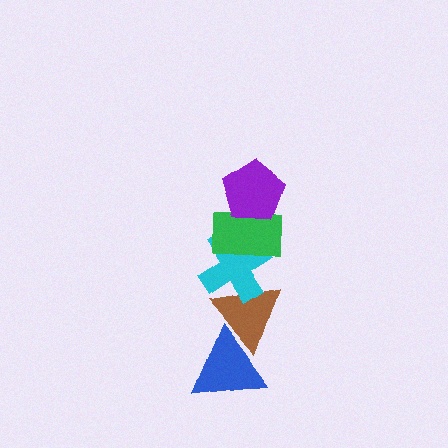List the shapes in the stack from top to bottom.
From top to bottom: the purple pentagon, the green rectangle, the cyan cross, the brown triangle, the blue triangle.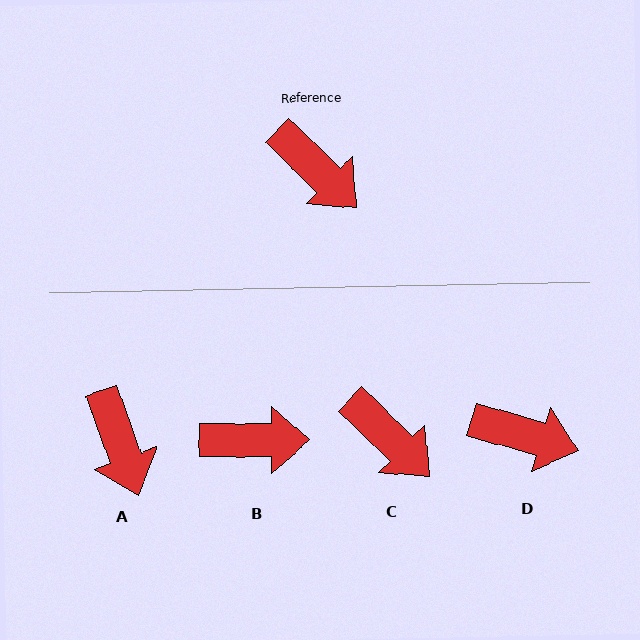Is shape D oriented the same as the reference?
No, it is off by about 28 degrees.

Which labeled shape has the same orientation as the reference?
C.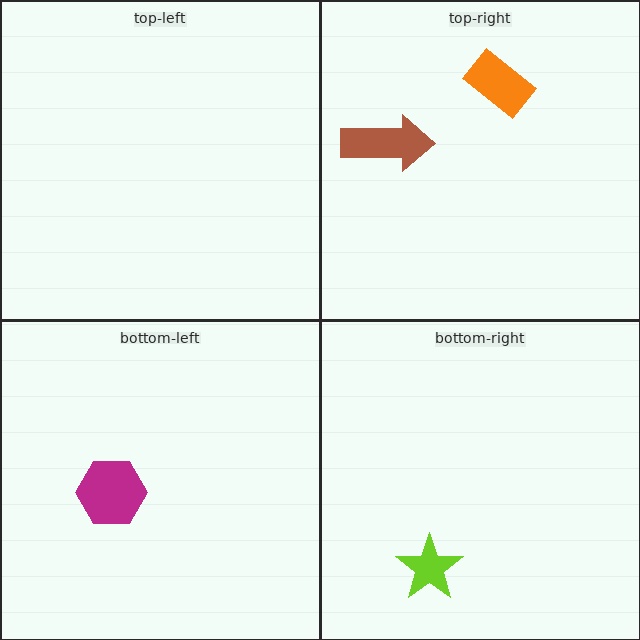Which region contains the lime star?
The bottom-right region.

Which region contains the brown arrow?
The top-right region.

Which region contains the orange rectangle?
The top-right region.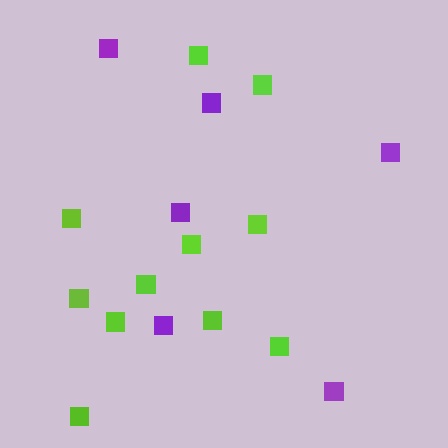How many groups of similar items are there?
There are 2 groups: one group of purple squares (6) and one group of lime squares (11).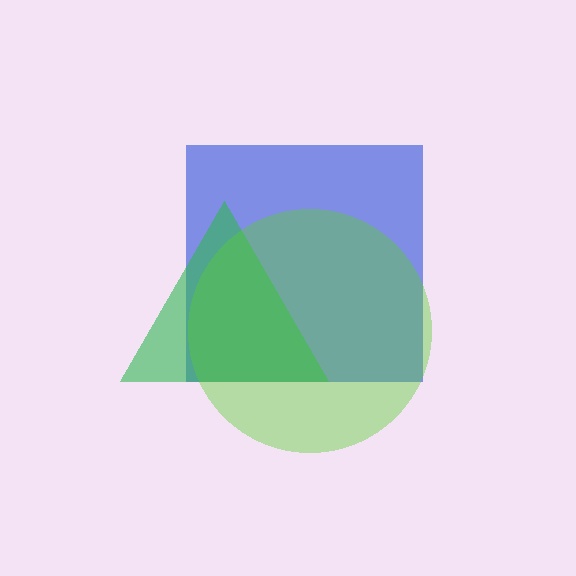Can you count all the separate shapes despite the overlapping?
Yes, there are 3 separate shapes.